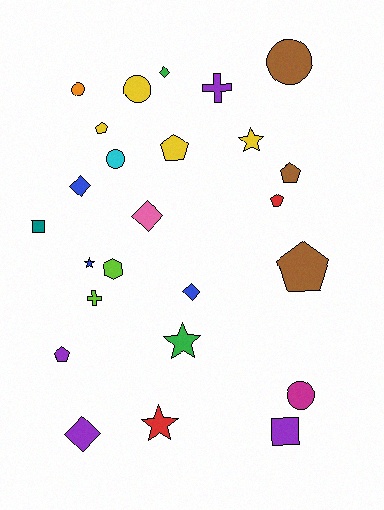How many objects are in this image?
There are 25 objects.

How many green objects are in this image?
There are 2 green objects.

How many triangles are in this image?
There are no triangles.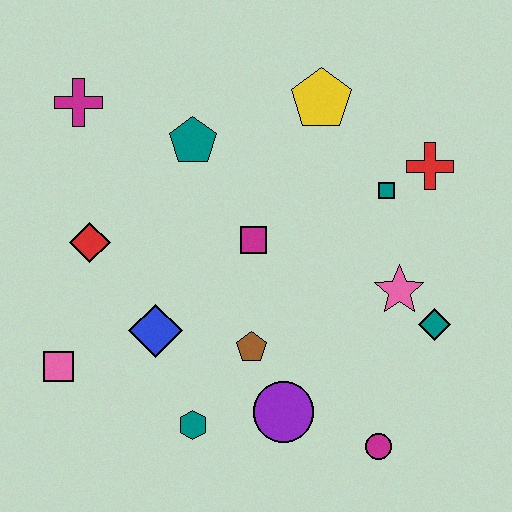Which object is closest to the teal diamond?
The pink star is closest to the teal diamond.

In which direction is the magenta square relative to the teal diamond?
The magenta square is to the left of the teal diamond.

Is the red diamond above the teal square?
No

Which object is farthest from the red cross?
The pink square is farthest from the red cross.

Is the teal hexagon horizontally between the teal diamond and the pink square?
Yes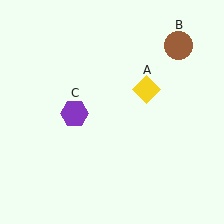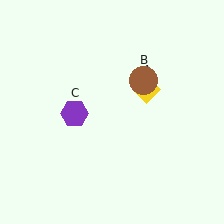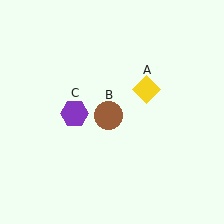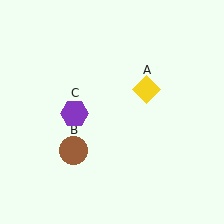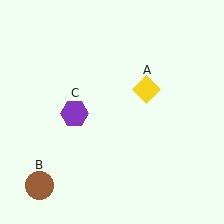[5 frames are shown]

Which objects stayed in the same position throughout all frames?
Yellow diamond (object A) and purple hexagon (object C) remained stationary.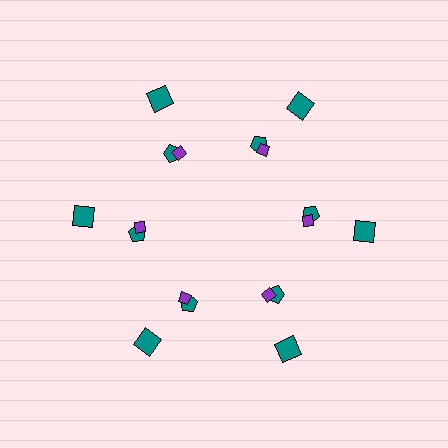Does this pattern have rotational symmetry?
Yes, this pattern has 6-fold rotational symmetry. It looks the same after rotating 60 degrees around the center.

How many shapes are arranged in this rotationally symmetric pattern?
There are 18 shapes, arranged in 6 groups of 3.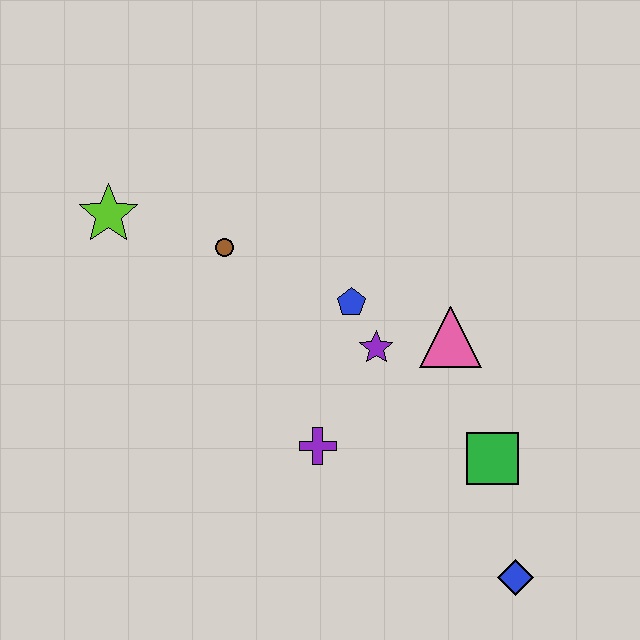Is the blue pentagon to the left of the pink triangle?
Yes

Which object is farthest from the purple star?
The lime star is farthest from the purple star.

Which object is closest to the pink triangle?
The purple star is closest to the pink triangle.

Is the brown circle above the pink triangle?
Yes